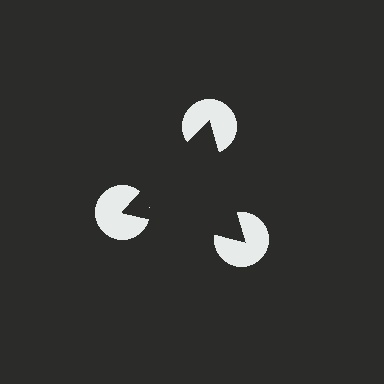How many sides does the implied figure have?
3 sides.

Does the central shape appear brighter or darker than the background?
It typically appears slightly darker than the background, even though no actual brightness change is drawn.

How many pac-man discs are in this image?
There are 3 — one at each vertex of the illusory triangle.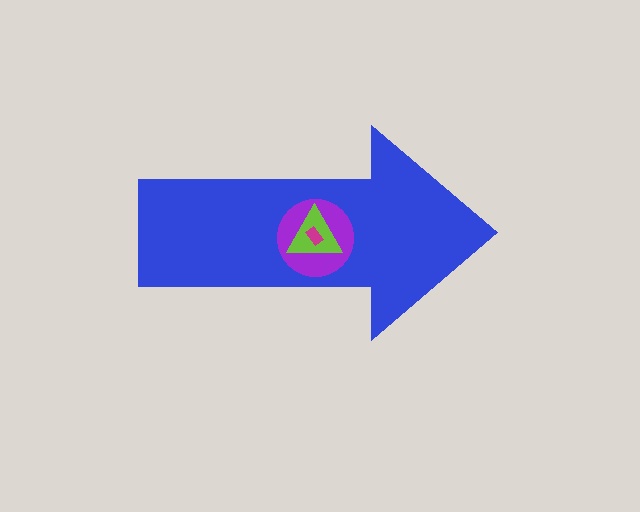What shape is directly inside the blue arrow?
The purple circle.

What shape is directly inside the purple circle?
The lime triangle.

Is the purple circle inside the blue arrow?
Yes.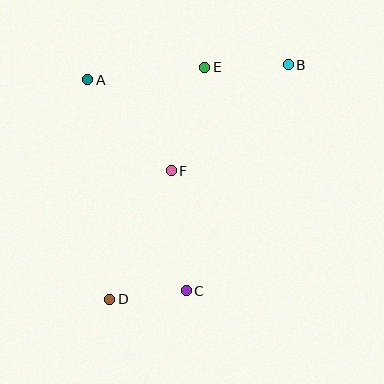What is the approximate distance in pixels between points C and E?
The distance between C and E is approximately 224 pixels.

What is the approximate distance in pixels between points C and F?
The distance between C and F is approximately 121 pixels.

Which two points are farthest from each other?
Points B and D are farthest from each other.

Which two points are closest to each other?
Points C and D are closest to each other.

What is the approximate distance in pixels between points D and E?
The distance between D and E is approximately 251 pixels.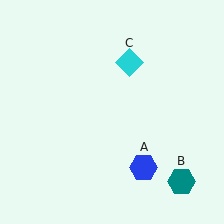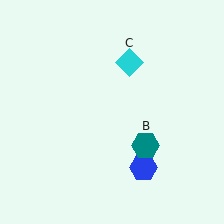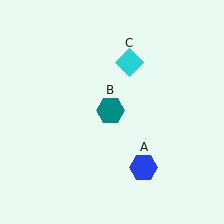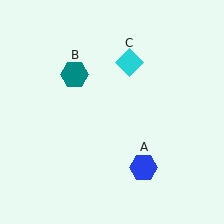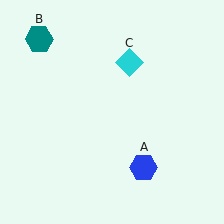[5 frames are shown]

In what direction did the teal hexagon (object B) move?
The teal hexagon (object B) moved up and to the left.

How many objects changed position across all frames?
1 object changed position: teal hexagon (object B).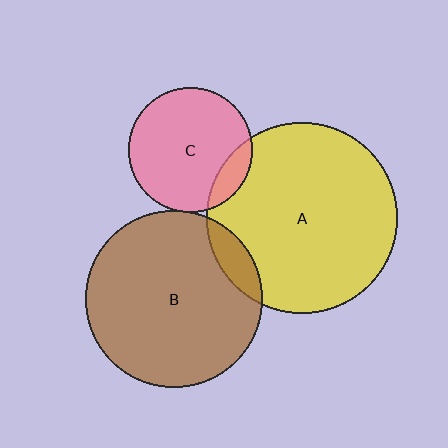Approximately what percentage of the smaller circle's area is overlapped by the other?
Approximately 5%.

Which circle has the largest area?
Circle A (yellow).